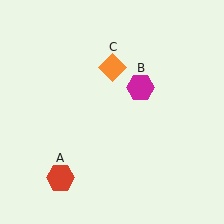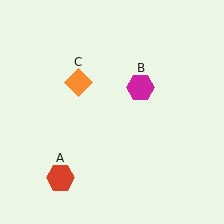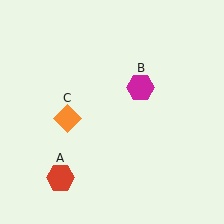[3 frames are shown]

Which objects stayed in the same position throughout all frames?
Red hexagon (object A) and magenta hexagon (object B) remained stationary.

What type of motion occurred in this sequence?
The orange diamond (object C) rotated counterclockwise around the center of the scene.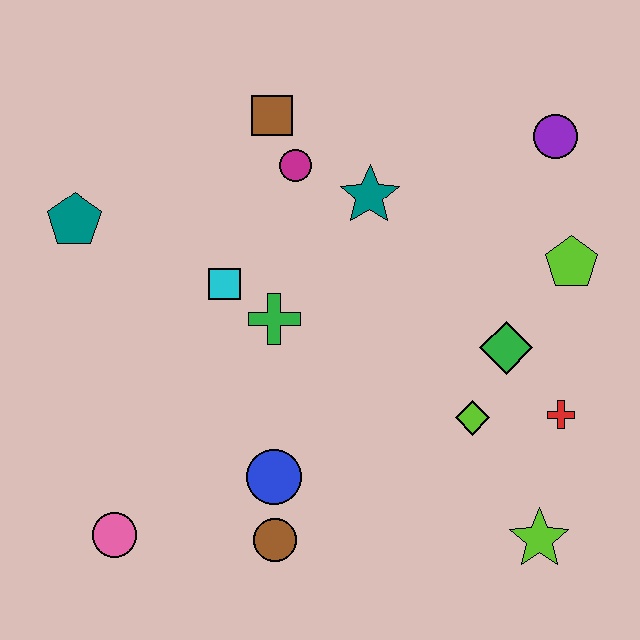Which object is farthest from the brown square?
The lime star is farthest from the brown square.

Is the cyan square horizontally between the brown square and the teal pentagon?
Yes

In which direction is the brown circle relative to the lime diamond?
The brown circle is to the left of the lime diamond.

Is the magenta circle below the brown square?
Yes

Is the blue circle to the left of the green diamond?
Yes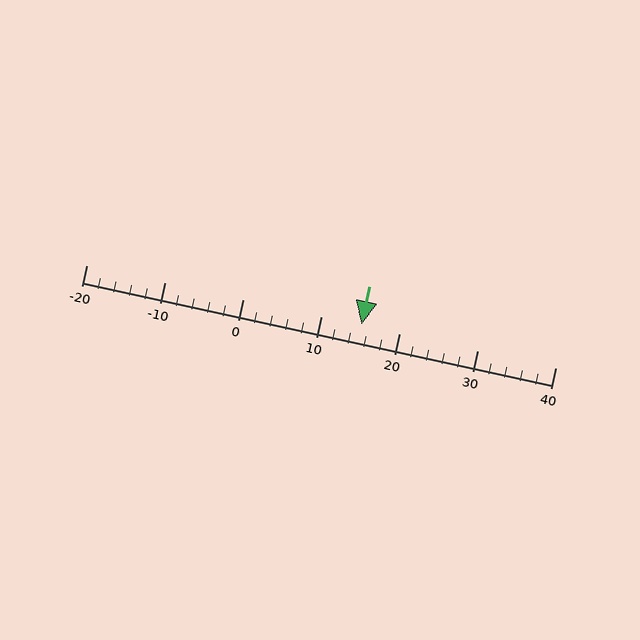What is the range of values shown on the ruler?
The ruler shows values from -20 to 40.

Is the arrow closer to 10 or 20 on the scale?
The arrow is closer to 20.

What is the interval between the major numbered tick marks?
The major tick marks are spaced 10 units apart.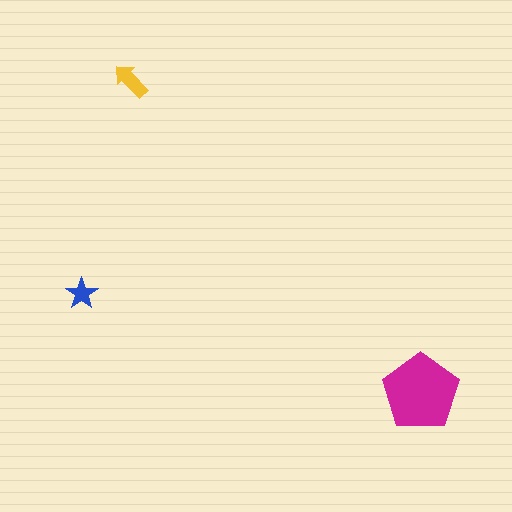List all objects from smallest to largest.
The blue star, the yellow arrow, the magenta pentagon.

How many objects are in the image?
There are 3 objects in the image.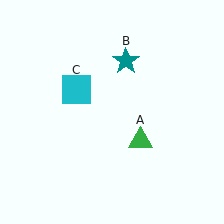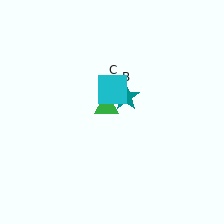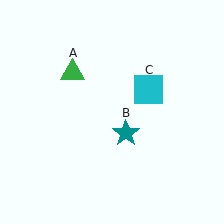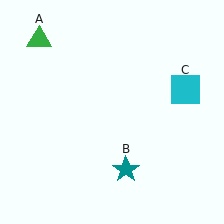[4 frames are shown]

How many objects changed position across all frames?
3 objects changed position: green triangle (object A), teal star (object B), cyan square (object C).